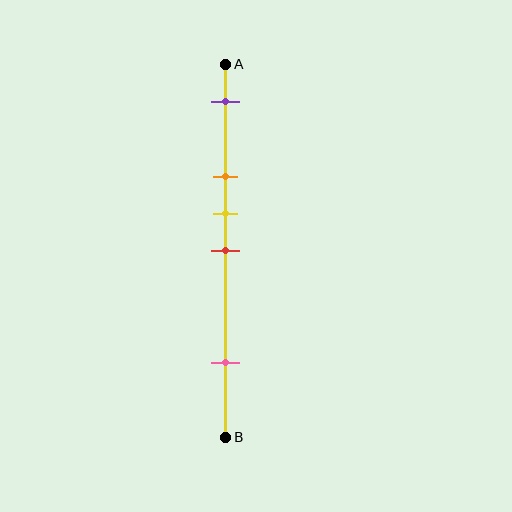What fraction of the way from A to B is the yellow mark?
The yellow mark is approximately 40% (0.4) of the way from A to B.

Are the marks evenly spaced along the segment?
No, the marks are not evenly spaced.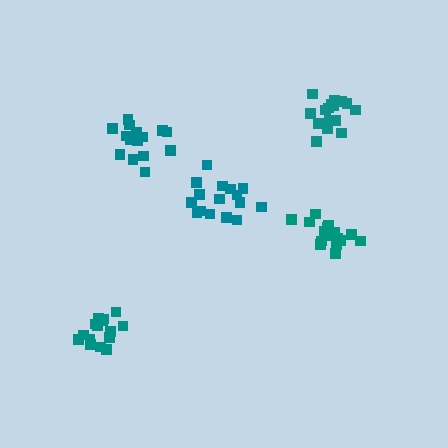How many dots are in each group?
Group 1: 17 dots, Group 2: 15 dots, Group 3: 16 dots, Group 4: 16 dots, Group 5: 15 dots (79 total).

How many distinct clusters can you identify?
There are 5 distinct clusters.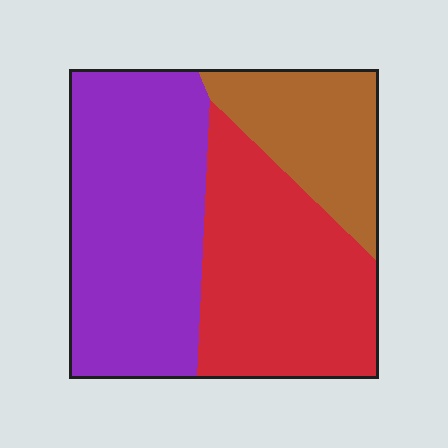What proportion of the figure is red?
Red takes up between a quarter and a half of the figure.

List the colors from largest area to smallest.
From largest to smallest: purple, red, brown.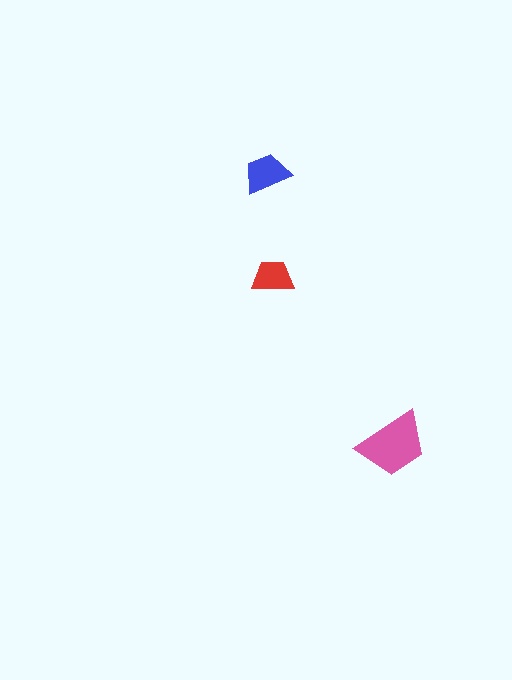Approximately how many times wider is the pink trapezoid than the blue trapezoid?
About 1.5 times wider.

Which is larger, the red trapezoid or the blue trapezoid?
The blue one.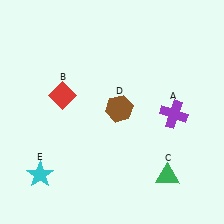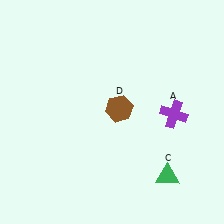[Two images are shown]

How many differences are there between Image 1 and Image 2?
There are 2 differences between the two images.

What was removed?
The cyan star (E), the red diamond (B) were removed in Image 2.